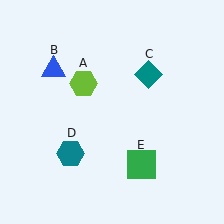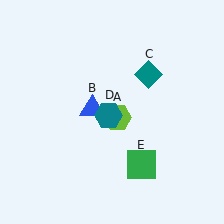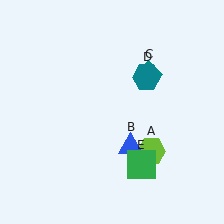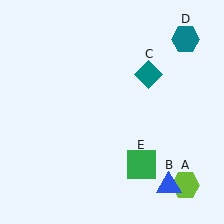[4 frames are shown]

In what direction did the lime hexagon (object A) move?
The lime hexagon (object A) moved down and to the right.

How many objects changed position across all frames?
3 objects changed position: lime hexagon (object A), blue triangle (object B), teal hexagon (object D).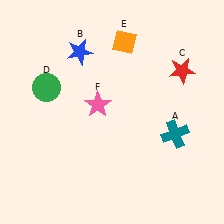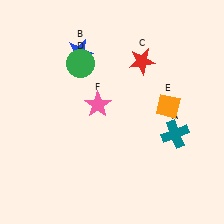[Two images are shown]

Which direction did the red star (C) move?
The red star (C) moved left.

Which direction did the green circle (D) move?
The green circle (D) moved right.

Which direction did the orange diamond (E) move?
The orange diamond (E) moved down.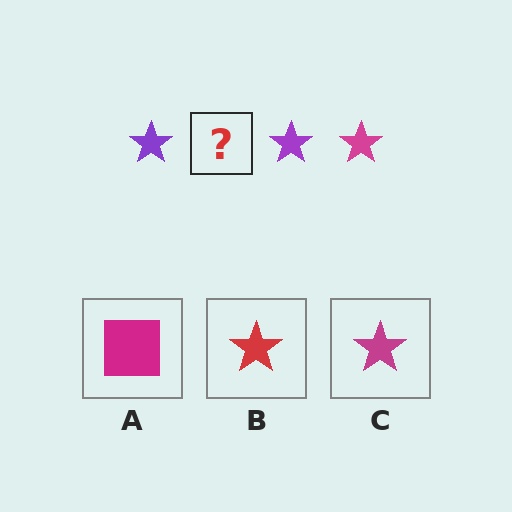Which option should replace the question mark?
Option C.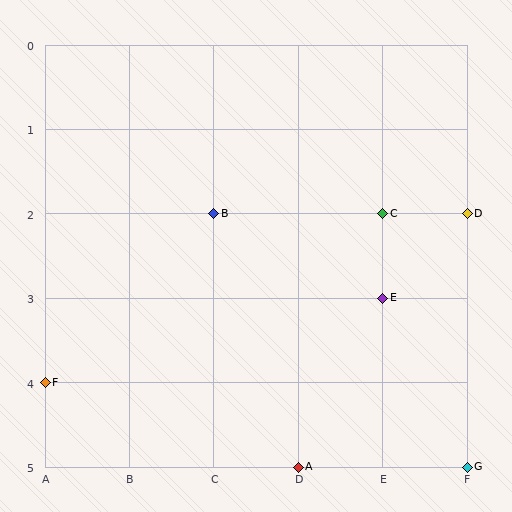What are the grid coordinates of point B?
Point B is at grid coordinates (C, 2).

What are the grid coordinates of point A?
Point A is at grid coordinates (D, 5).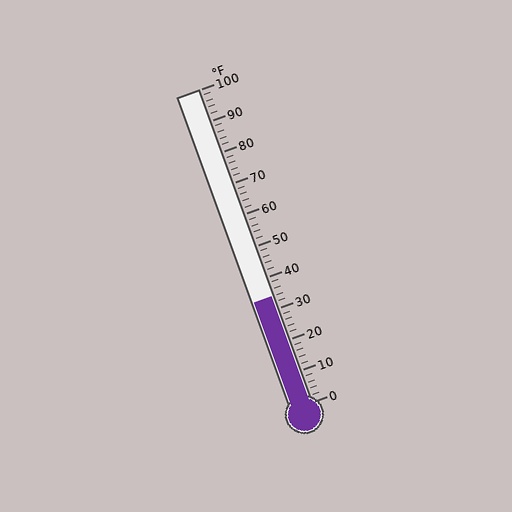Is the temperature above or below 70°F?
The temperature is below 70°F.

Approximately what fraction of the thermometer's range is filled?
The thermometer is filled to approximately 35% of its range.